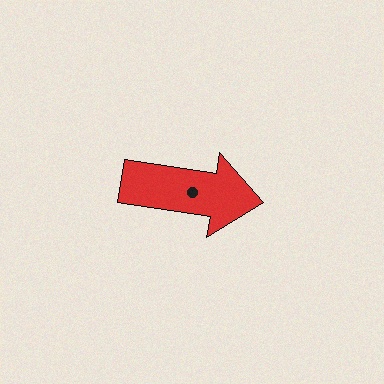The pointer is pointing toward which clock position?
Roughly 3 o'clock.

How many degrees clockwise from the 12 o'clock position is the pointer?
Approximately 99 degrees.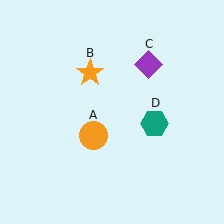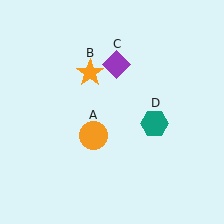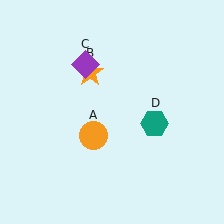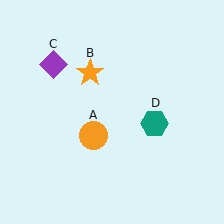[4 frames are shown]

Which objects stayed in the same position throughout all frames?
Orange circle (object A) and orange star (object B) and teal hexagon (object D) remained stationary.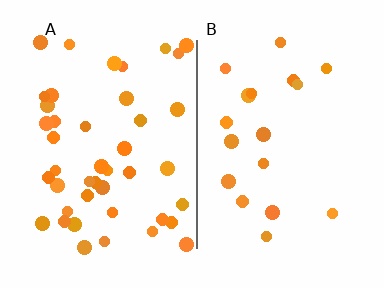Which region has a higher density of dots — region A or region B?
A (the left).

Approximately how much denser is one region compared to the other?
Approximately 2.4× — region A over region B.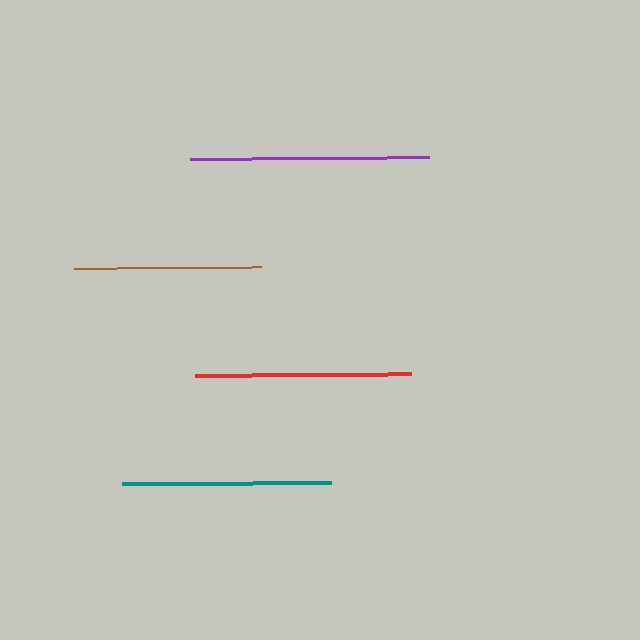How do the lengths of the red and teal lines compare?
The red and teal lines are approximately the same length.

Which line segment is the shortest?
The brown line is the shortest at approximately 187 pixels.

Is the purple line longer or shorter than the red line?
The purple line is longer than the red line.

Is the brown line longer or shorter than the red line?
The red line is longer than the brown line.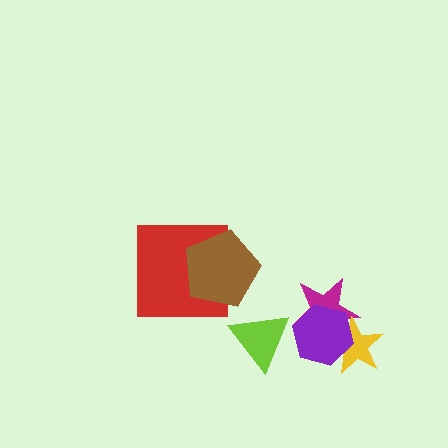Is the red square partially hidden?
Yes, it is partially covered by another shape.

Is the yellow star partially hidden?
Yes, it is partially covered by another shape.